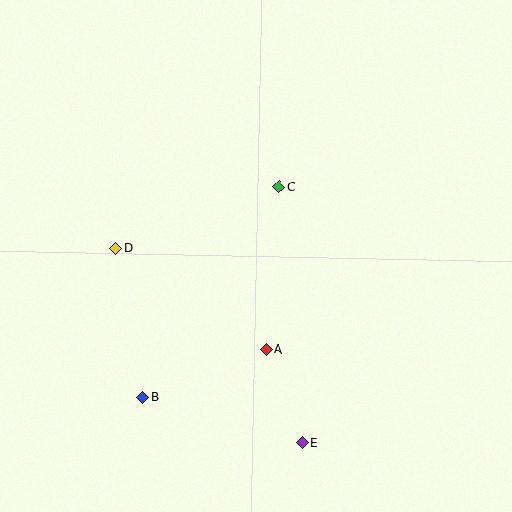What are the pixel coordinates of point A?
Point A is at (267, 350).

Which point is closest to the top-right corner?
Point C is closest to the top-right corner.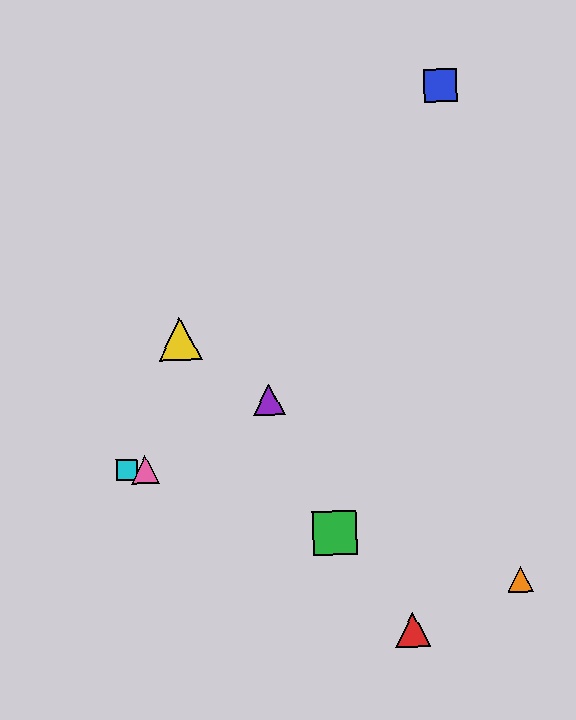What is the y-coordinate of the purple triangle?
The purple triangle is at y≈399.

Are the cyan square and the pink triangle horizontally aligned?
Yes, both are at y≈470.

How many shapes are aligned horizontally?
2 shapes (the cyan square, the pink triangle) are aligned horizontally.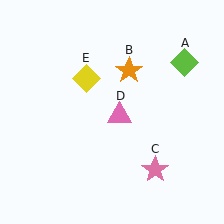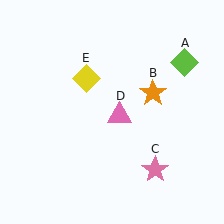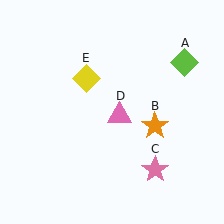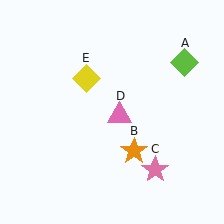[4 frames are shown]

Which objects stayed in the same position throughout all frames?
Lime diamond (object A) and pink star (object C) and pink triangle (object D) and yellow diamond (object E) remained stationary.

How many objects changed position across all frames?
1 object changed position: orange star (object B).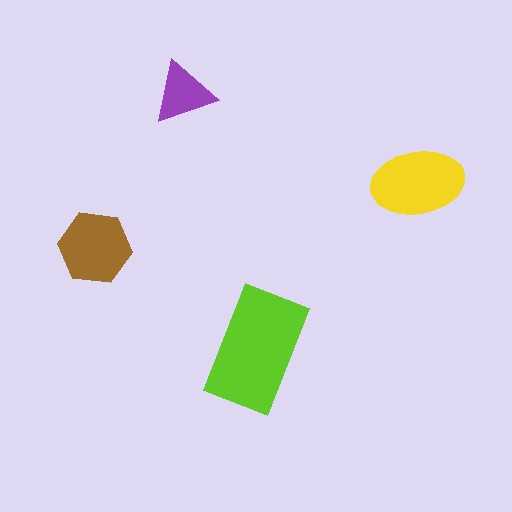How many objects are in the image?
There are 4 objects in the image.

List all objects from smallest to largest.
The purple triangle, the brown hexagon, the yellow ellipse, the lime rectangle.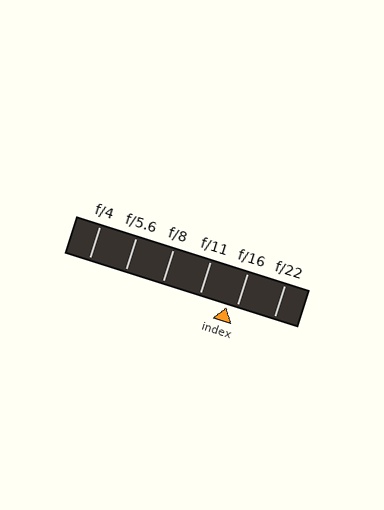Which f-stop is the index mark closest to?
The index mark is closest to f/16.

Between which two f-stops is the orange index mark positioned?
The index mark is between f/11 and f/16.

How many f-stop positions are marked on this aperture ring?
There are 6 f-stop positions marked.